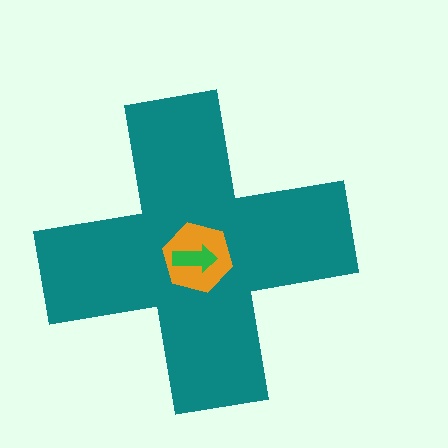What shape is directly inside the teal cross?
The orange hexagon.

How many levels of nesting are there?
3.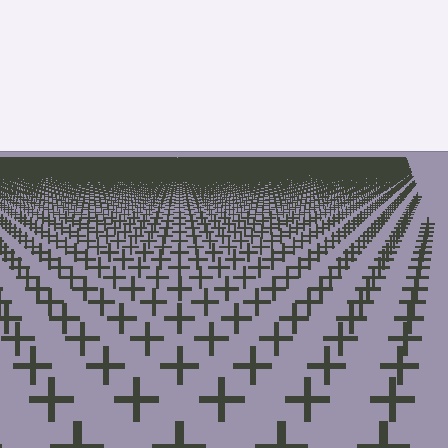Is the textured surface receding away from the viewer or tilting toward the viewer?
The surface is receding away from the viewer. Texture elements get smaller and denser toward the top.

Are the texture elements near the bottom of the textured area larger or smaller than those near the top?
Larger. Near the bottom, elements are closer to the viewer and appear at a bigger on-screen size.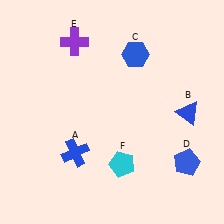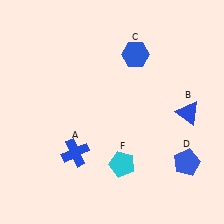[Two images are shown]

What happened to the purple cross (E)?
The purple cross (E) was removed in Image 2. It was in the top-left area of Image 1.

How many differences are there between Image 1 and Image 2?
There is 1 difference between the two images.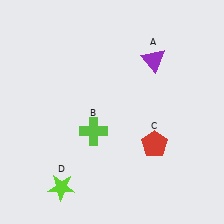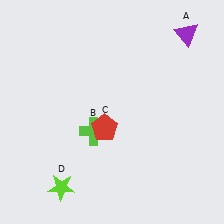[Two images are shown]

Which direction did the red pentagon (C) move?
The red pentagon (C) moved left.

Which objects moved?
The objects that moved are: the purple triangle (A), the red pentagon (C).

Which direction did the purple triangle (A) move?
The purple triangle (A) moved right.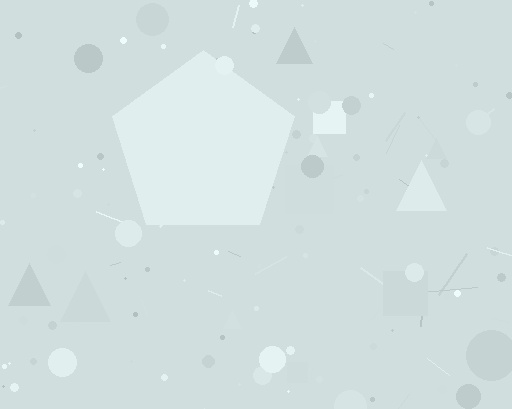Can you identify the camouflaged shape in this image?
The camouflaged shape is a pentagon.